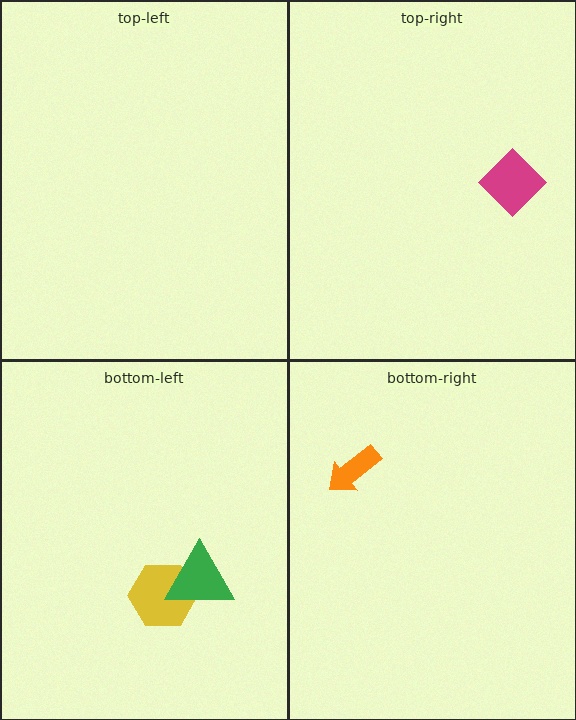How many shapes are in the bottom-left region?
2.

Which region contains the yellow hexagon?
The bottom-left region.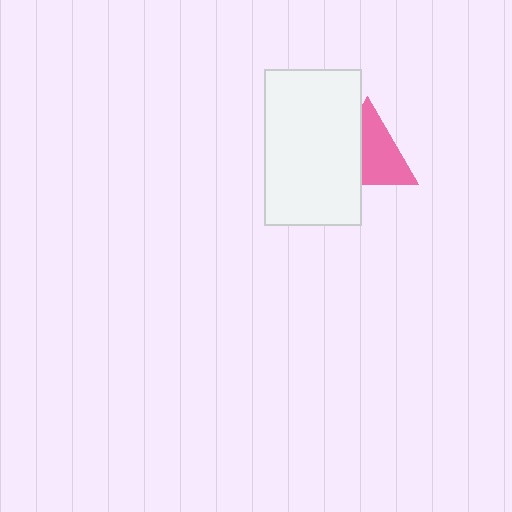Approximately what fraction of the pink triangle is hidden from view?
Roughly 39% of the pink triangle is hidden behind the white rectangle.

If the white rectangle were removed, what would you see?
You would see the complete pink triangle.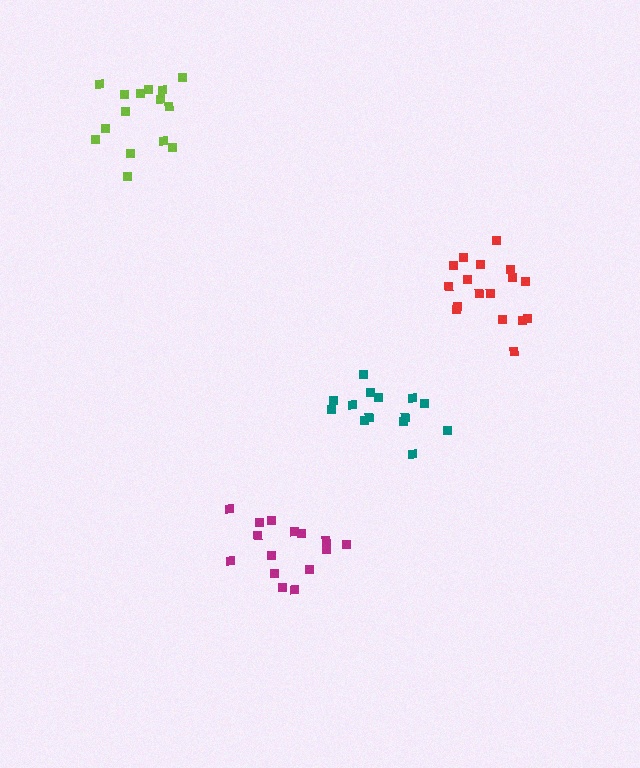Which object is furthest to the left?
The lime cluster is leftmost.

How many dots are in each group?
Group 1: 15 dots, Group 2: 15 dots, Group 3: 17 dots, Group 4: 14 dots (61 total).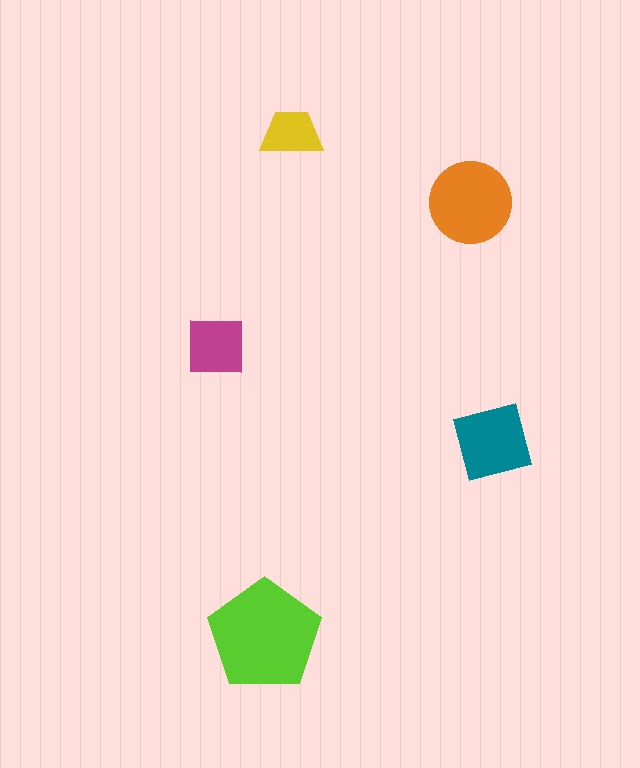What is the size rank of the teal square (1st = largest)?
3rd.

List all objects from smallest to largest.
The yellow trapezoid, the magenta square, the teal square, the orange circle, the lime pentagon.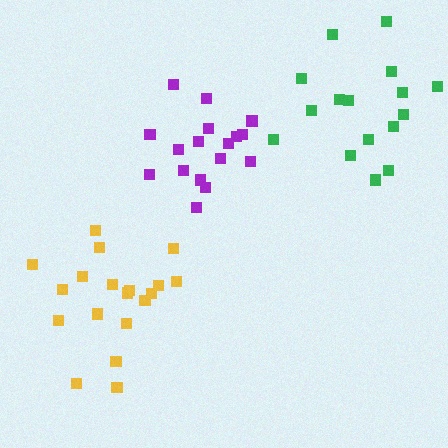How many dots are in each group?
Group 1: 17 dots, Group 2: 16 dots, Group 3: 20 dots (53 total).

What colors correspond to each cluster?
The clusters are colored: purple, green, yellow.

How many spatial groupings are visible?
There are 3 spatial groupings.